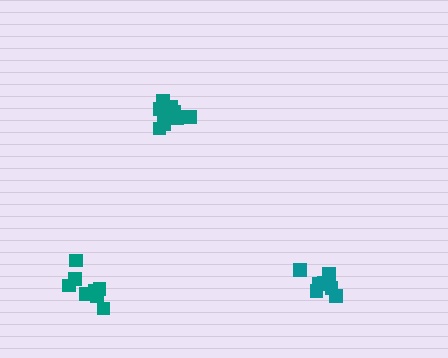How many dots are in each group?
Group 1: 8 dots, Group 2: 11 dots, Group 3: 7 dots (26 total).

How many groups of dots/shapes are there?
There are 3 groups.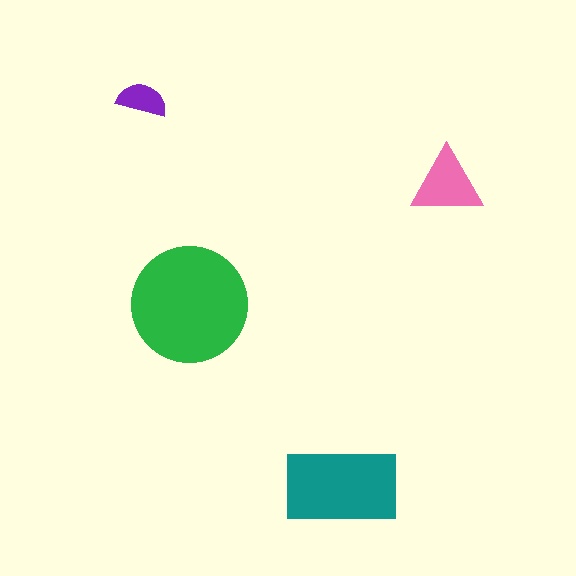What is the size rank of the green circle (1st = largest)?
1st.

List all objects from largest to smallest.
The green circle, the teal rectangle, the pink triangle, the purple semicircle.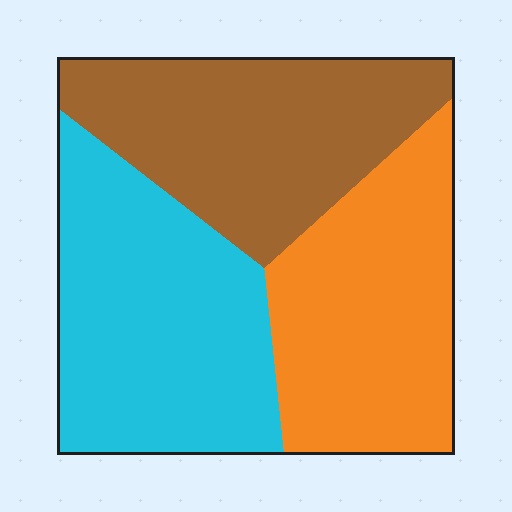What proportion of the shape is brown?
Brown takes up about one third (1/3) of the shape.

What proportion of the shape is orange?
Orange covers 32% of the shape.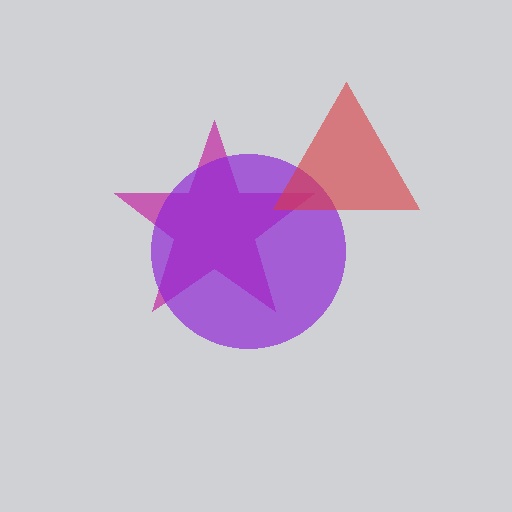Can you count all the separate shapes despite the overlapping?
Yes, there are 3 separate shapes.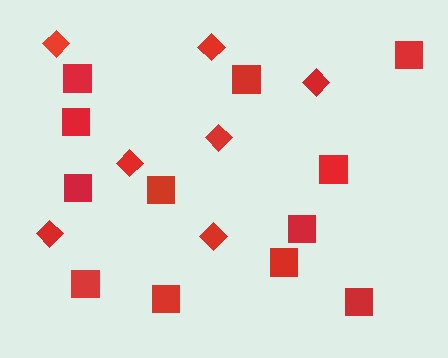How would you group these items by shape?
There are 2 groups: one group of squares (12) and one group of diamonds (7).